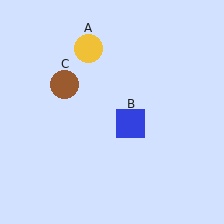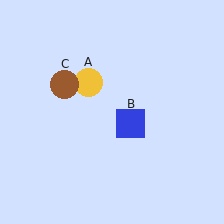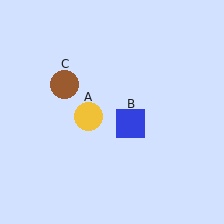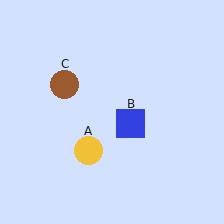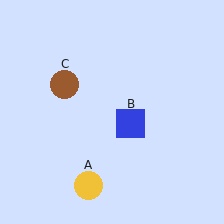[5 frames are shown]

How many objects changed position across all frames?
1 object changed position: yellow circle (object A).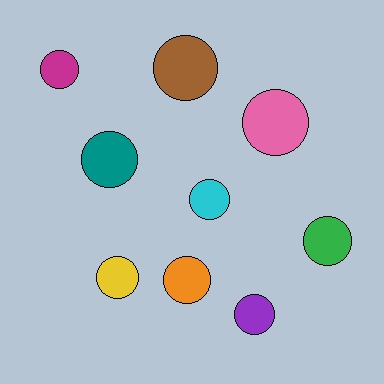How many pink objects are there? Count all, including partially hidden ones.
There is 1 pink object.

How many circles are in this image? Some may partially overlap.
There are 9 circles.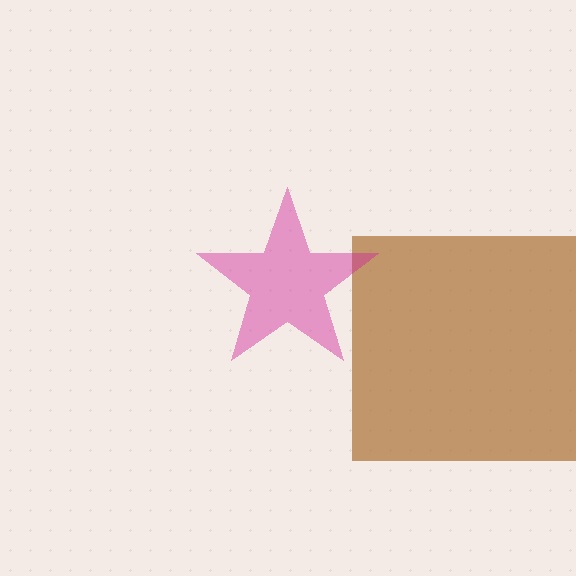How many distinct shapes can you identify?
There are 2 distinct shapes: a brown square, a magenta star.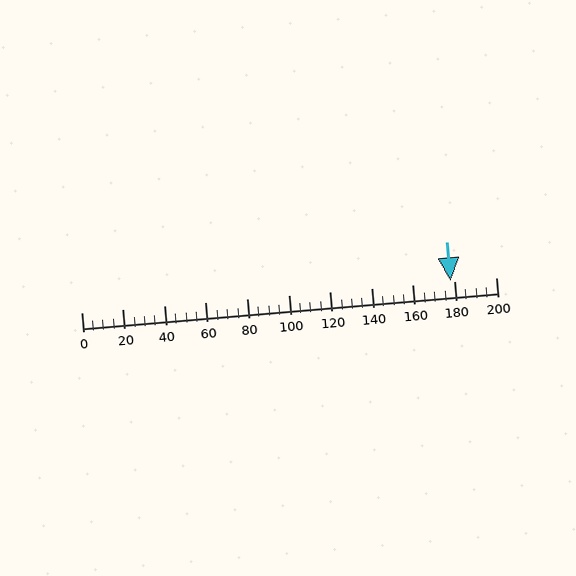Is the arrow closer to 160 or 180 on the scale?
The arrow is closer to 180.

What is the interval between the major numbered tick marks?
The major tick marks are spaced 20 units apart.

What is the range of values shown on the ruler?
The ruler shows values from 0 to 200.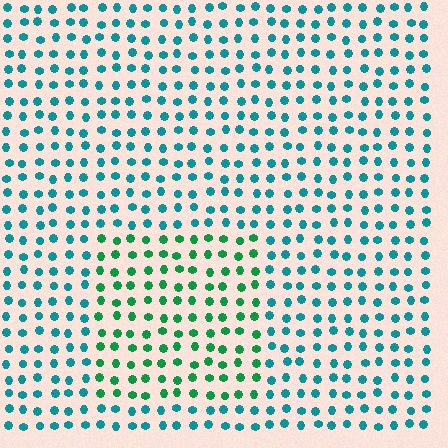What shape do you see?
I see a rectangle.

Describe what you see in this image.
The image is filled with small teal elements in a uniform arrangement. A rectangle-shaped region is visible where the elements are tinted to a slightly different hue, forming a subtle color boundary.